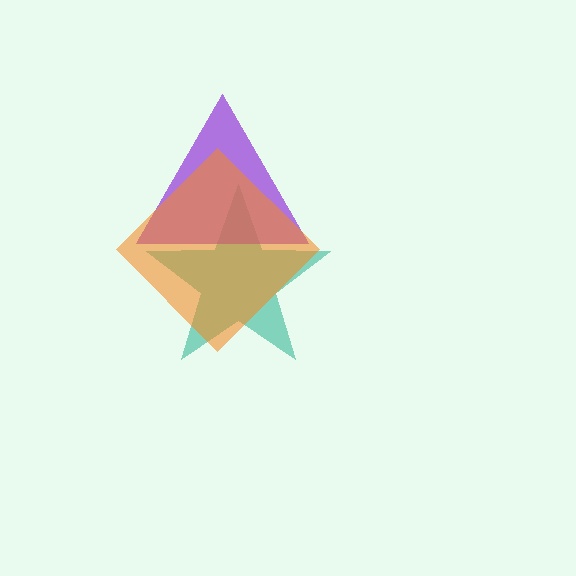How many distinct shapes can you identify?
There are 3 distinct shapes: a teal star, a purple triangle, an orange diamond.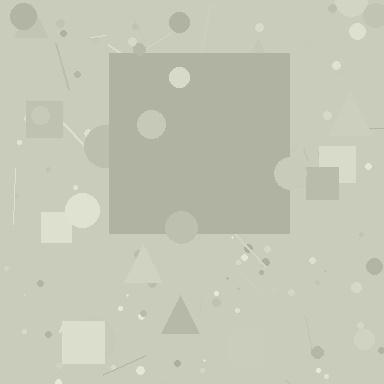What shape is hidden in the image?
A square is hidden in the image.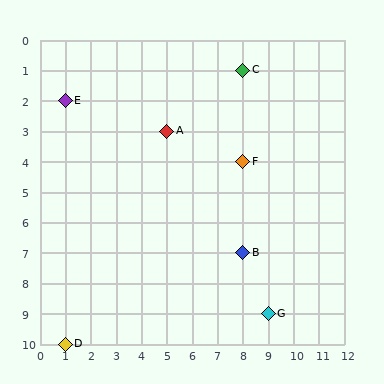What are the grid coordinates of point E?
Point E is at grid coordinates (1, 2).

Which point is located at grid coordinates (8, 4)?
Point F is at (8, 4).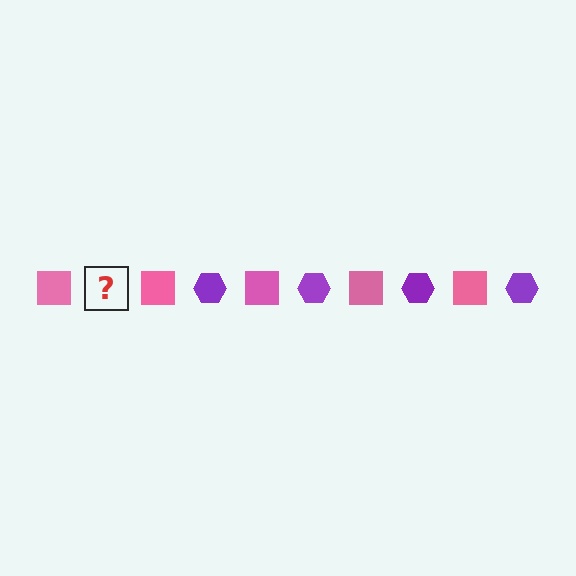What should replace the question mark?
The question mark should be replaced with a purple hexagon.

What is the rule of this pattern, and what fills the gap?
The rule is that the pattern alternates between pink square and purple hexagon. The gap should be filled with a purple hexagon.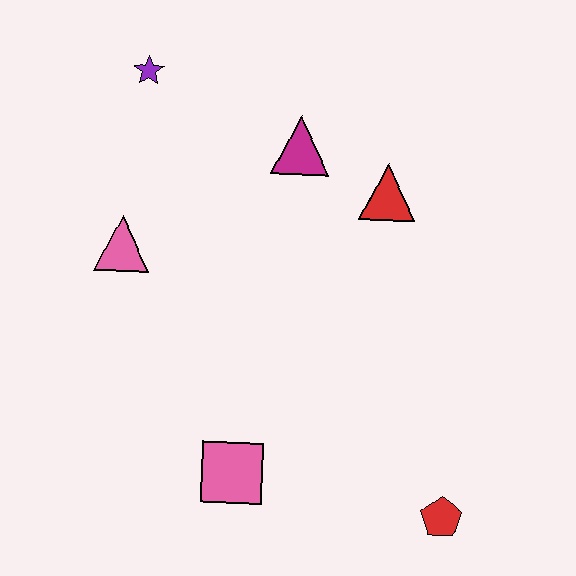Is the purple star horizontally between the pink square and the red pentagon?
No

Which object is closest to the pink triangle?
The purple star is closest to the pink triangle.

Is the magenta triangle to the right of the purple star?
Yes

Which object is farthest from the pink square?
The purple star is farthest from the pink square.